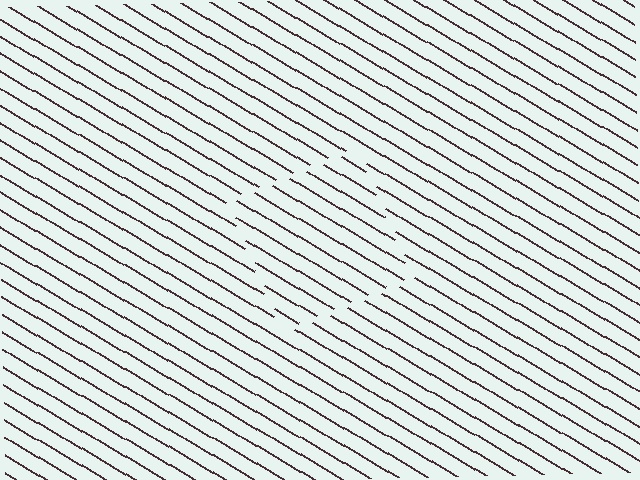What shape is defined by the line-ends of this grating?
An illusory square. The interior of the shape contains the same grating, shifted by half a period — the contour is defined by the phase discontinuity where line-ends from the inner and outer gratings abut.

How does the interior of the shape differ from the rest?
The interior of the shape contains the same grating, shifted by half a period — the contour is defined by the phase discontinuity where line-ends from the inner and outer gratings abut.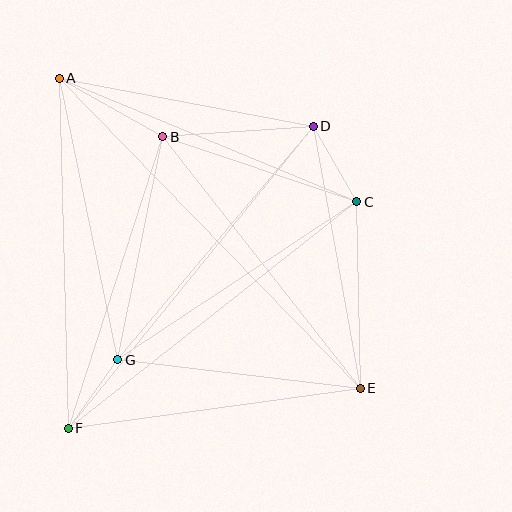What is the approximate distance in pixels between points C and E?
The distance between C and E is approximately 186 pixels.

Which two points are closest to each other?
Points F and G are closest to each other.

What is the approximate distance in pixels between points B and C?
The distance between B and C is approximately 204 pixels.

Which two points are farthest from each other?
Points A and E are farthest from each other.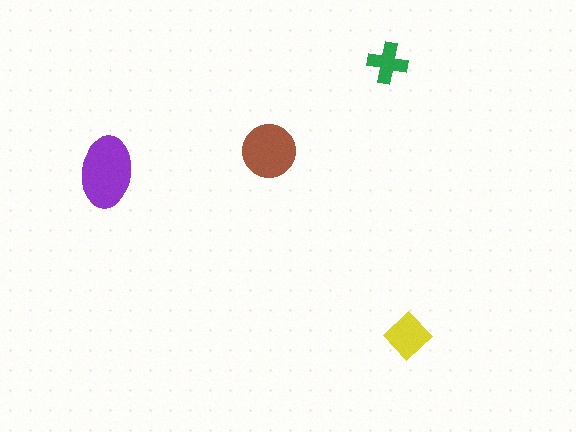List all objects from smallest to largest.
The green cross, the yellow diamond, the brown circle, the purple ellipse.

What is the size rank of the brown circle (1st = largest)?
2nd.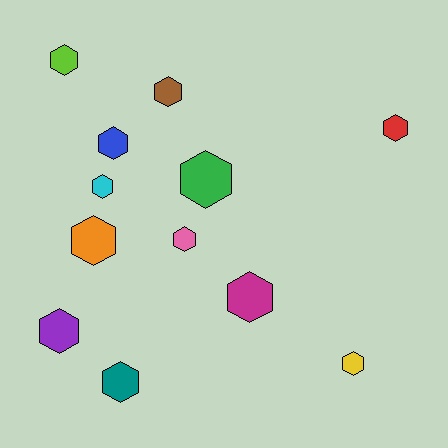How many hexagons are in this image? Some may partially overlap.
There are 12 hexagons.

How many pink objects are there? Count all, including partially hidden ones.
There is 1 pink object.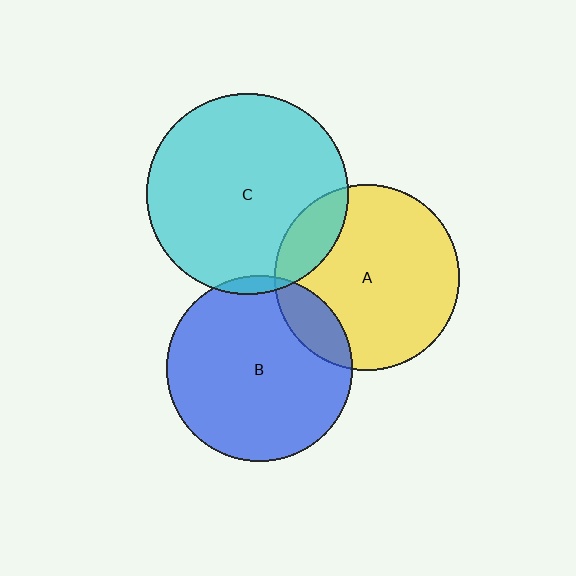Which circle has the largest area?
Circle C (cyan).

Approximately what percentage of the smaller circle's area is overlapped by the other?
Approximately 5%.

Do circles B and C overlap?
Yes.